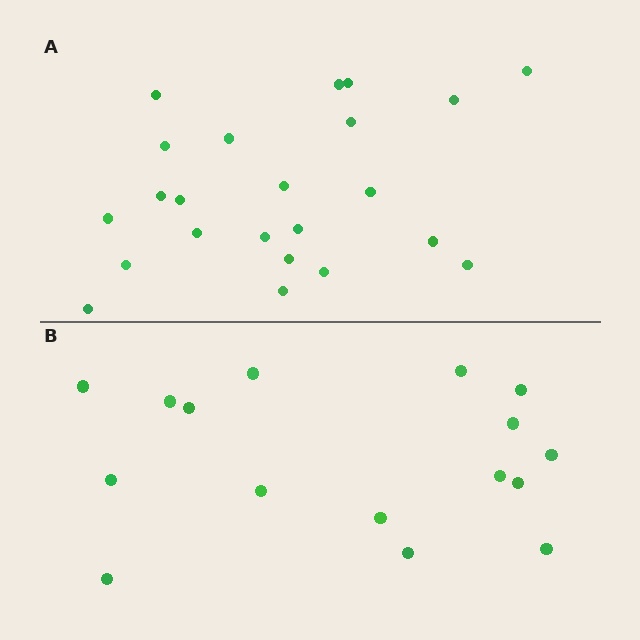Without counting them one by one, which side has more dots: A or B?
Region A (the top region) has more dots.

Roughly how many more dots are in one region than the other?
Region A has roughly 8 or so more dots than region B.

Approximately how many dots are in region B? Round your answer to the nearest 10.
About 20 dots. (The exact count is 16, which rounds to 20.)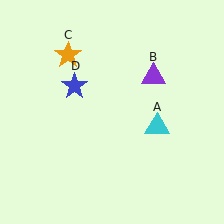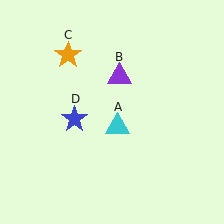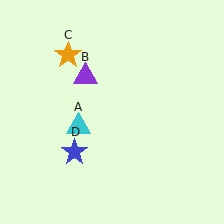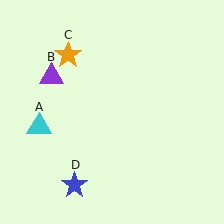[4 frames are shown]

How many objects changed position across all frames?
3 objects changed position: cyan triangle (object A), purple triangle (object B), blue star (object D).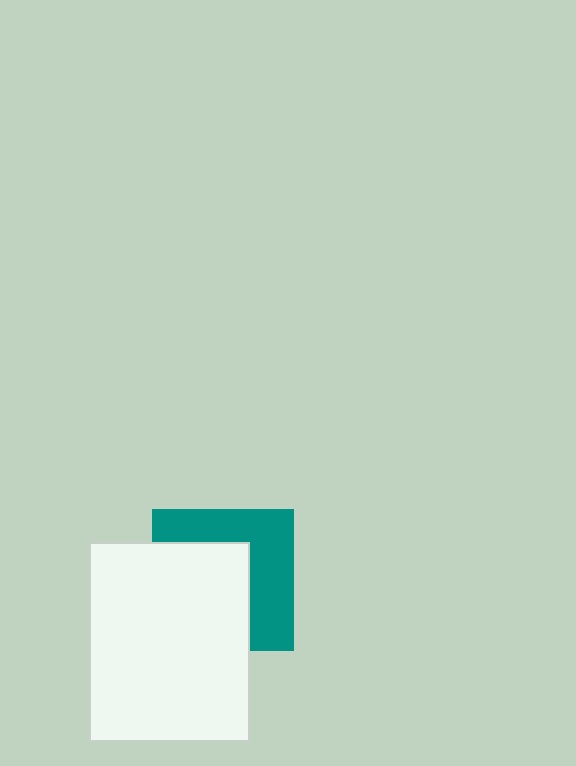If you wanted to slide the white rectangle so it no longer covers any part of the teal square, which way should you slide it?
Slide it toward the lower-left — that is the most direct way to separate the two shapes.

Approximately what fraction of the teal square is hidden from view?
Roughly 53% of the teal square is hidden behind the white rectangle.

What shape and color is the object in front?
The object in front is a white rectangle.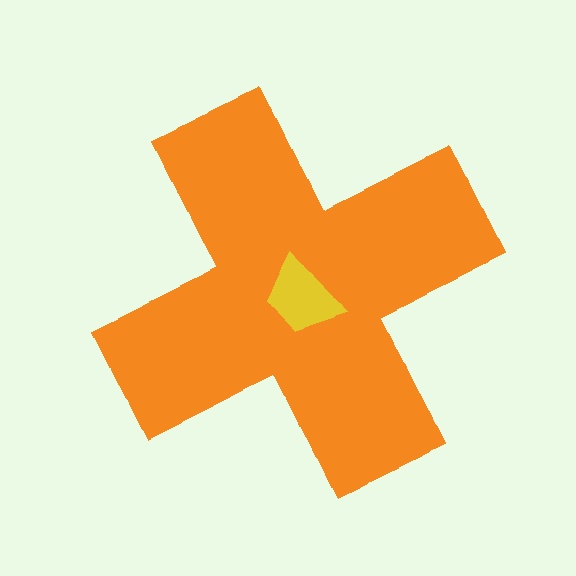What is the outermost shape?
The orange cross.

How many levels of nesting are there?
2.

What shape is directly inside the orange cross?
The yellow trapezoid.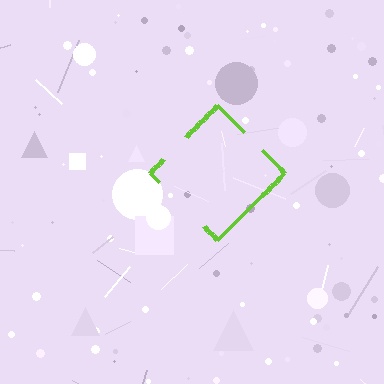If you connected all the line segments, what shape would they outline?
They would outline a diamond.